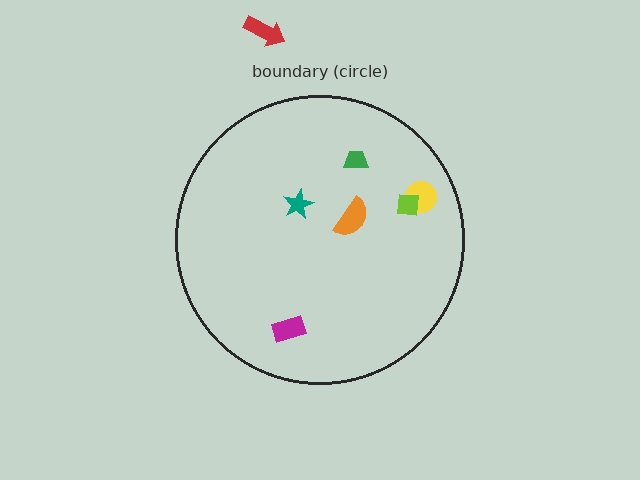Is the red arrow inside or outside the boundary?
Outside.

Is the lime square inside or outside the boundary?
Inside.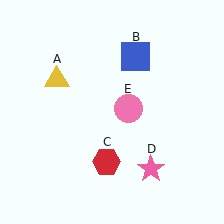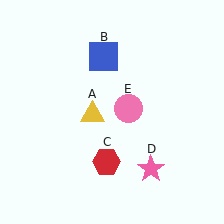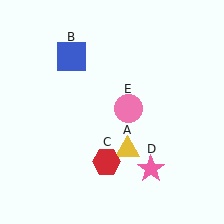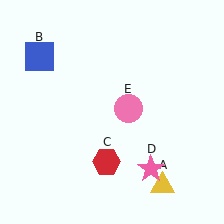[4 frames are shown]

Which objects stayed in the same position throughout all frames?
Red hexagon (object C) and pink star (object D) and pink circle (object E) remained stationary.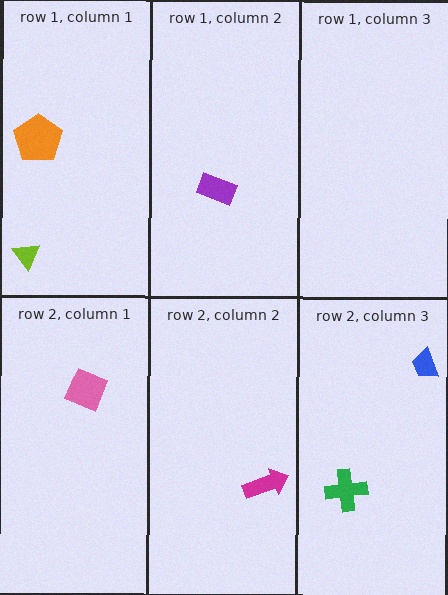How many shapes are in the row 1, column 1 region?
2.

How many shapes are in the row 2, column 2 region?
1.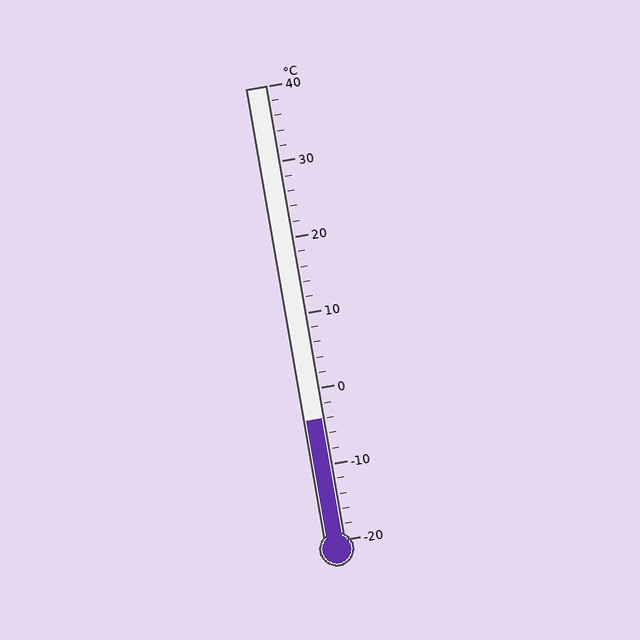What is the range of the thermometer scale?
The thermometer scale ranges from -20°C to 40°C.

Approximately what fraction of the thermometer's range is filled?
The thermometer is filled to approximately 25% of its range.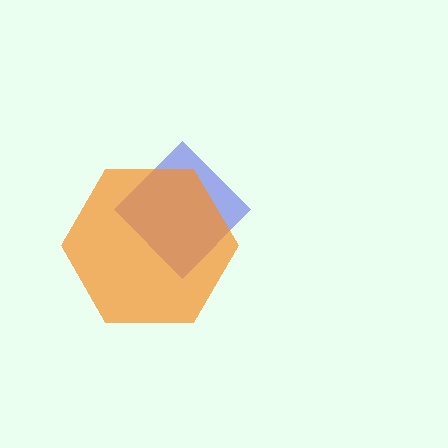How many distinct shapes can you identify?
There are 2 distinct shapes: a blue diamond, an orange hexagon.